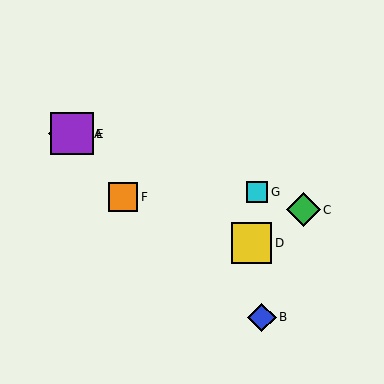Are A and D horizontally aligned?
No, A is at y≈134 and D is at y≈243.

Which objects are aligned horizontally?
Objects A, E are aligned horizontally.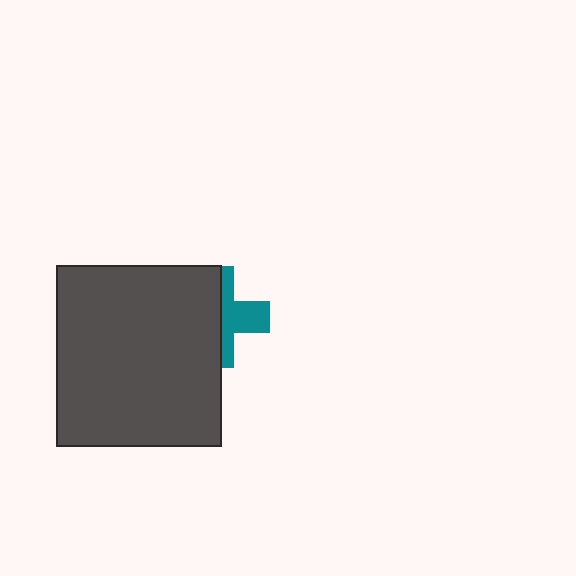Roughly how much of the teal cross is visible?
A small part of it is visible (roughly 44%).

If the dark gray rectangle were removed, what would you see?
You would see the complete teal cross.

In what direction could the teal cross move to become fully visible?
The teal cross could move right. That would shift it out from behind the dark gray rectangle entirely.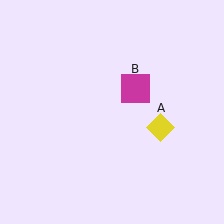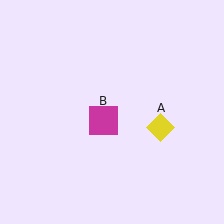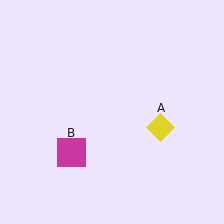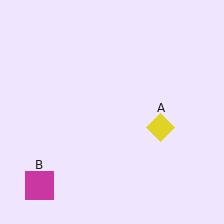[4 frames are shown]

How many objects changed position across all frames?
1 object changed position: magenta square (object B).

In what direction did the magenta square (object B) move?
The magenta square (object B) moved down and to the left.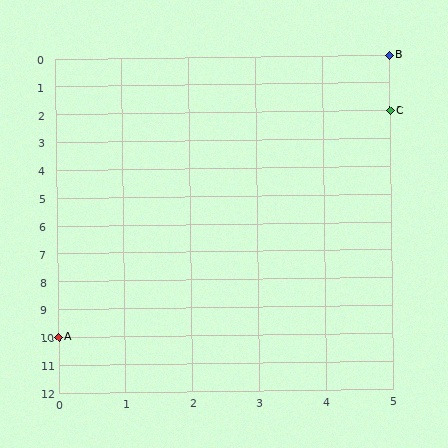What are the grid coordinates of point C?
Point C is at grid coordinates (5, 2).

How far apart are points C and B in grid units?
Points C and B are 2 rows apart.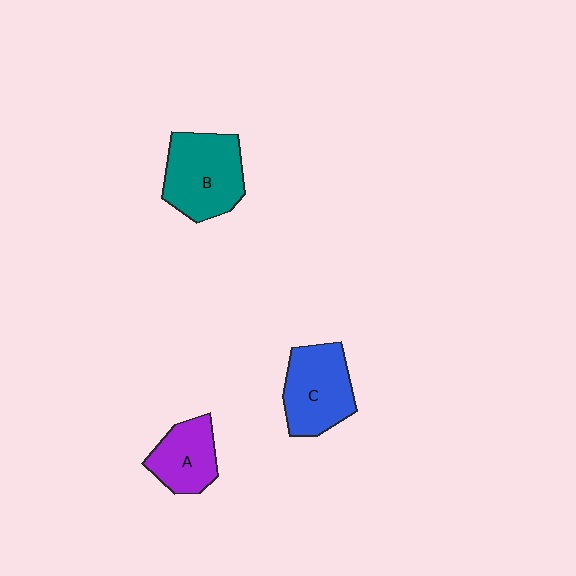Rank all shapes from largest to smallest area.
From largest to smallest: B (teal), C (blue), A (purple).